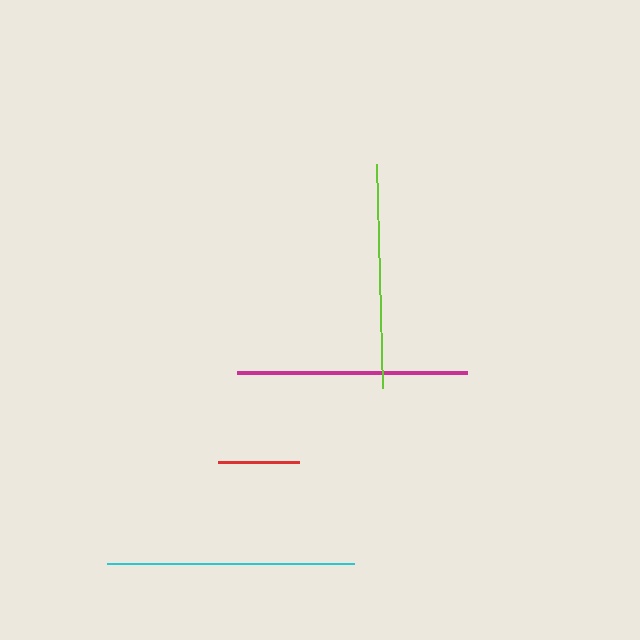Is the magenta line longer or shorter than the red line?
The magenta line is longer than the red line.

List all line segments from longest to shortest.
From longest to shortest: cyan, magenta, lime, red.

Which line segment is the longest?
The cyan line is the longest at approximately 247 pixels.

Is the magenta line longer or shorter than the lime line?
The magenta line is longer than the lime line.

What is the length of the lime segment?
The lime segment is approximately 224 pixels long.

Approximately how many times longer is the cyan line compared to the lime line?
The cyan line is approximately 1.1 times the length of the lime line.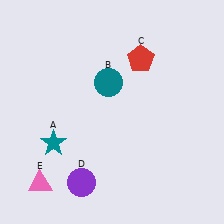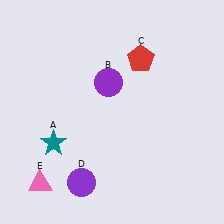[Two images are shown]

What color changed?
The circle (B) changed from teal in Image 1 to purple in Image 2.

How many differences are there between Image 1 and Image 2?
There is 1 difference between the two images.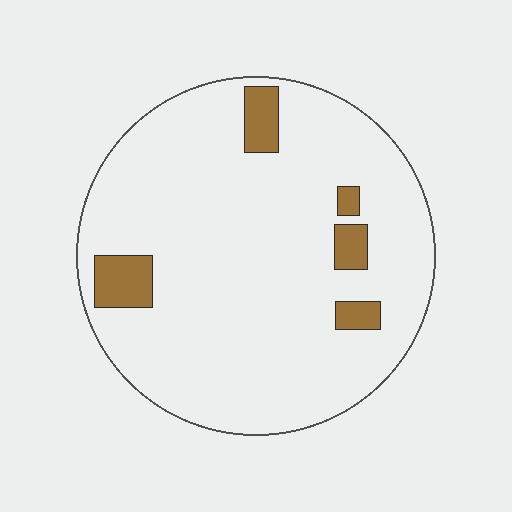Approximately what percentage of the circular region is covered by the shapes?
Approximately 10%.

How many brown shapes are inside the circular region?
5.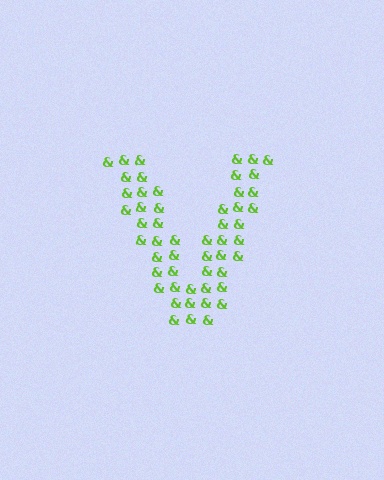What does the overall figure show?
The overall figure shows the letter V.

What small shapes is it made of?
It is made of small ampersands.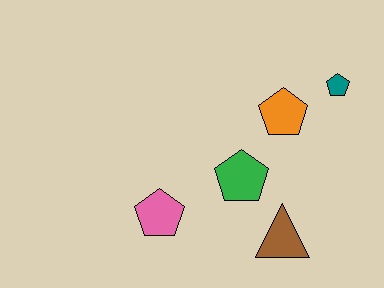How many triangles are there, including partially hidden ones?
There is 1 triangle.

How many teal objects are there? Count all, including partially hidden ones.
There is 1 teal object.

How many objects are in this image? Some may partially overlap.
There are 5 objects.